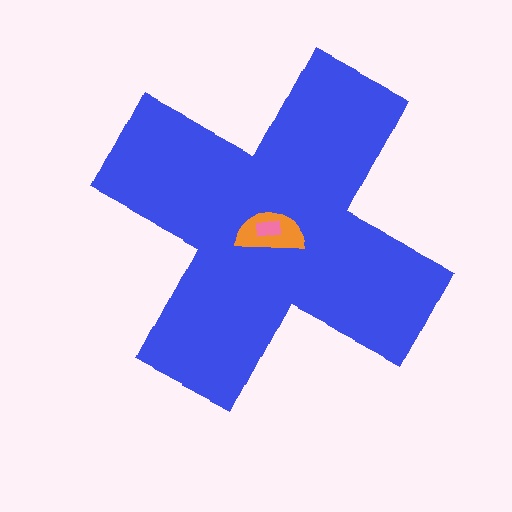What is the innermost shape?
The pink rectangle.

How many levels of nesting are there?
3.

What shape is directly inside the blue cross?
The orange semicircle.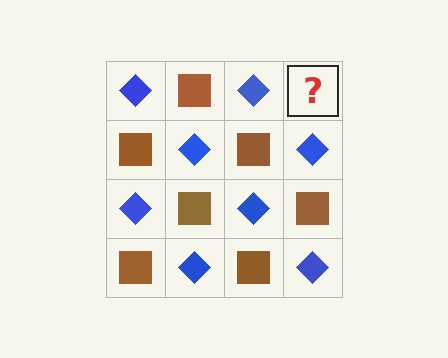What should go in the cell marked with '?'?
The missing cell should contain a brown square.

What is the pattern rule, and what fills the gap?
The rule is that it alternates blue diamond and brown square in a checkerboard pattern. The gap should be filled with a brown square.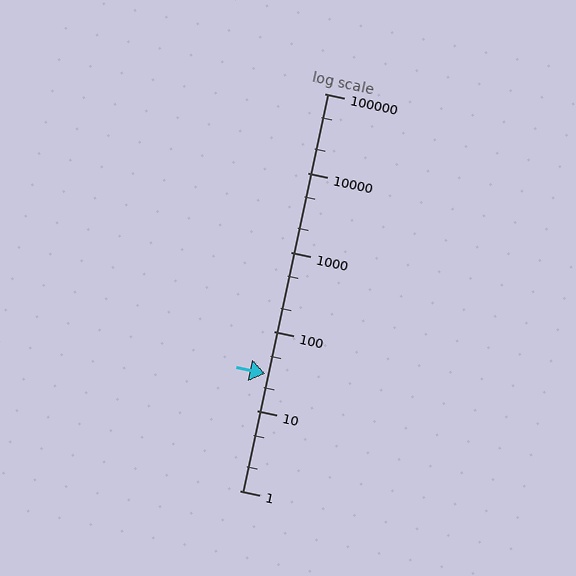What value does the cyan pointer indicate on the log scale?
The pointer indicates approximately 30.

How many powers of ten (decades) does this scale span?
The scale spans 5 decades, from 1 to 100000.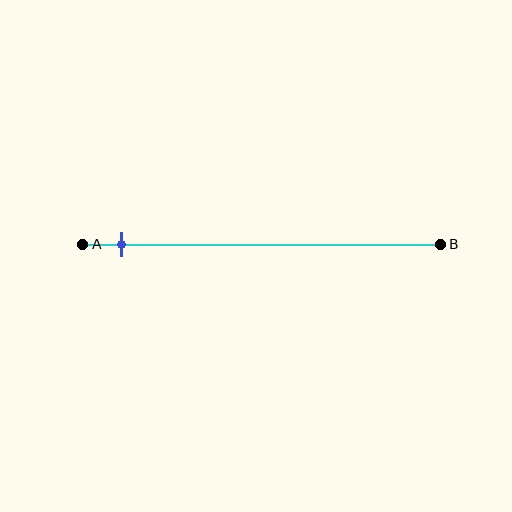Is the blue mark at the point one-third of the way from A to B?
No, the mark is at about 10% from A, not at the 33% one-third point.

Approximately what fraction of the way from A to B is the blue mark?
The blue mark is approximately 10% of the way from A to B.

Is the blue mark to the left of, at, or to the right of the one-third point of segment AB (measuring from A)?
The blue mark is to the left of the one-third point of segment AB.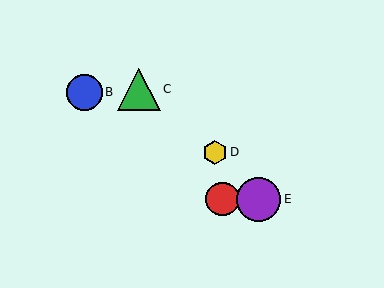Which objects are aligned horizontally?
Objects A, E are aligned horizontally.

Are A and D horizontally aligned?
No, A is at y≈199 and D is at y≈152.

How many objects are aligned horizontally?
2 objects (A, E) are aligned horizontally.